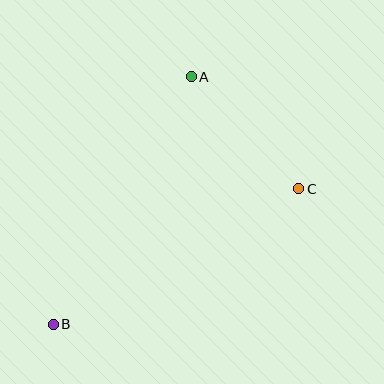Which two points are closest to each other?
Points A and C are closest to each other.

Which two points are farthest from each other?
Points A and B are farthest from each other.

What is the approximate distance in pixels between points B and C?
The distance between B and C is approximately 280 pixels.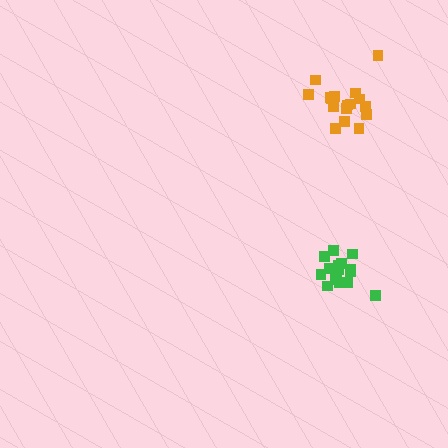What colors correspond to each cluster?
The clusters are colored: green, orange.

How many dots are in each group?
Group 1: 18 dots, Group 2: 18 dots (36 total).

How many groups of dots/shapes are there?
There are 2 groups.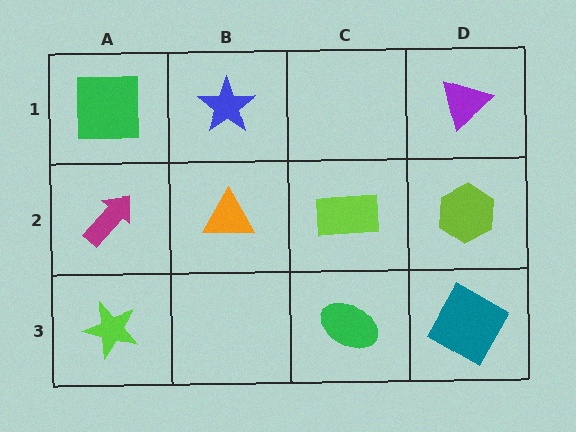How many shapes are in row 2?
4 shapes.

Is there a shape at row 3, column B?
No, that cell is empty.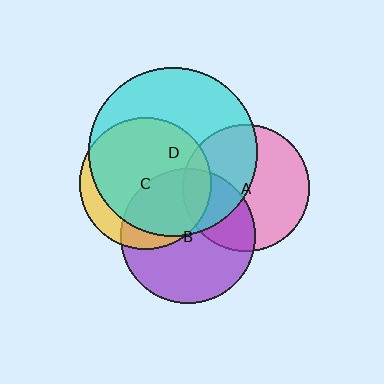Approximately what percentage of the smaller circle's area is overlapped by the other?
Approximately 40%.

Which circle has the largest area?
Circle D (cyan).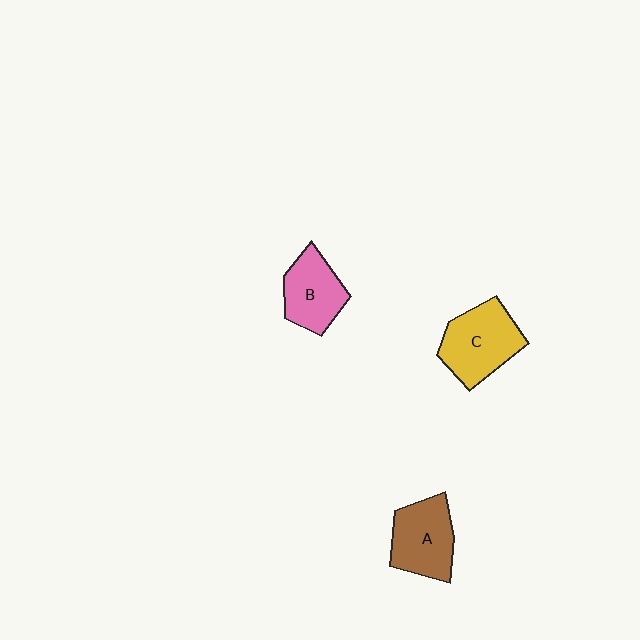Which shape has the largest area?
Shape C (yellow).